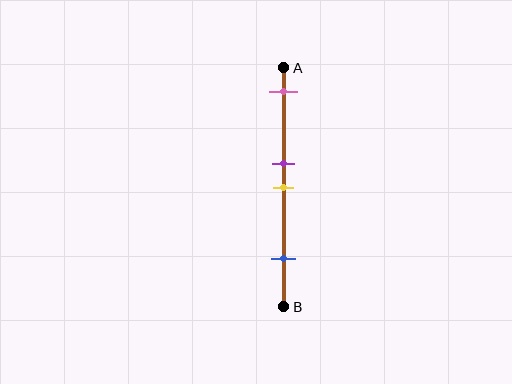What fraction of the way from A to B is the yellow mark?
The yellow mark is approximately 50% (0.5) of the way from A to B.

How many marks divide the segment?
There are 4 marks dividing the segment.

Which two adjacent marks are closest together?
The purple and yellow marks are the closest adjacent pair.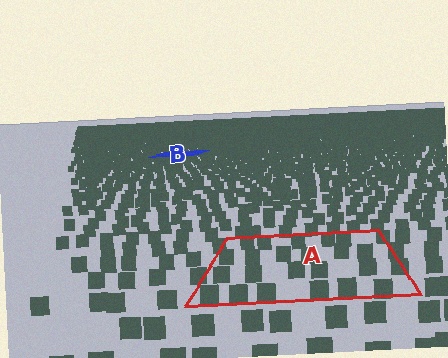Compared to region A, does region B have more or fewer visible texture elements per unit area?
Region B has more texture elements per unit area — they are packed more densely because it is farther away.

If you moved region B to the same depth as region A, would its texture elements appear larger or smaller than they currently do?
They would appear larger. At a closer depth, the same texture elements are projected at a bigger on-screen size.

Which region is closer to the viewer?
Region A is closer. The texture elements there are larger and more spread out.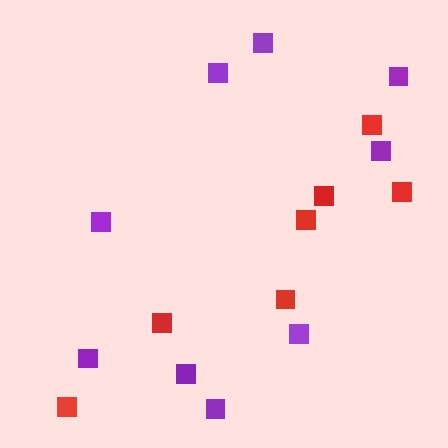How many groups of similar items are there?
There are 2 groups: one group of red squares (7) and one group of purple squares (9).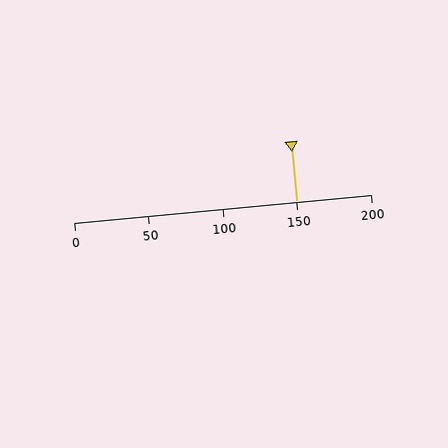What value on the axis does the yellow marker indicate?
The marker indicates approximately 150.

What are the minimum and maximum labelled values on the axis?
The axis runs from 0 to 200.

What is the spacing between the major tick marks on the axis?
The major ticks are spaced 50 apart.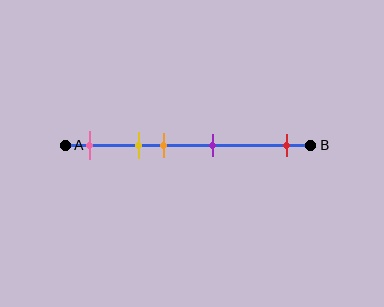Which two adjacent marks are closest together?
The yellow and orange marks are the closest adjacent pair.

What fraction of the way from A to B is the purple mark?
The purple mark is approximately 60% (0.6) of the way from A to B.